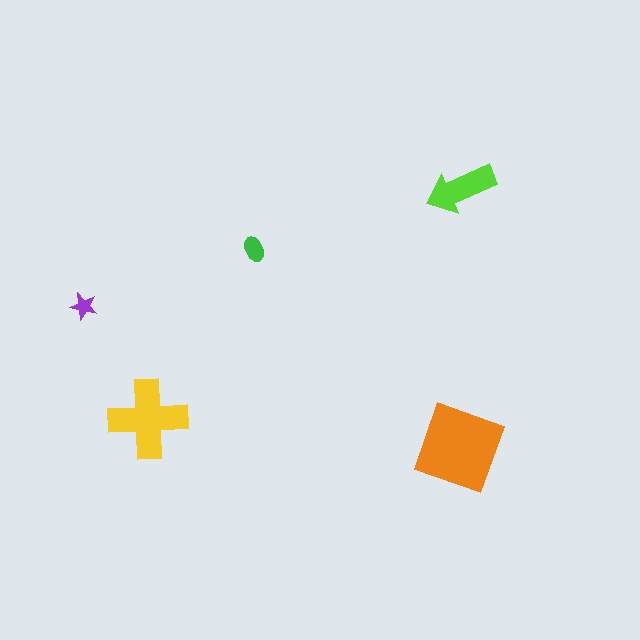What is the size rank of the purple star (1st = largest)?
5th.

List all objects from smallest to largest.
The purple star, the green ellipse, the lime arrow, the yellow cross, the orange square.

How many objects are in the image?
There are 5 objects in the image.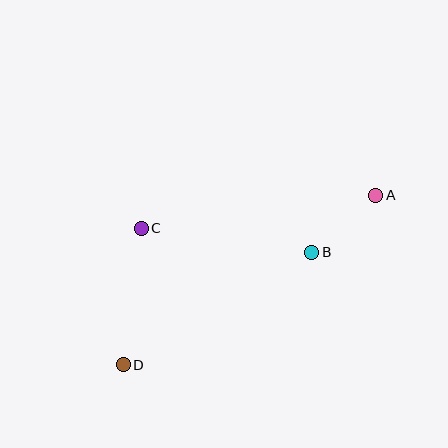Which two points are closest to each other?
Points A and B are closest to each other.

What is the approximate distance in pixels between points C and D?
The distance between C and D is approximately 138 pixels.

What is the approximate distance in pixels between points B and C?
The distance between B and C is approximately 172 pixels.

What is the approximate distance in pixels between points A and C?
The distance between A and C is approximately 237 pixels.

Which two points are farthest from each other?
Points A and D are farthest from each other.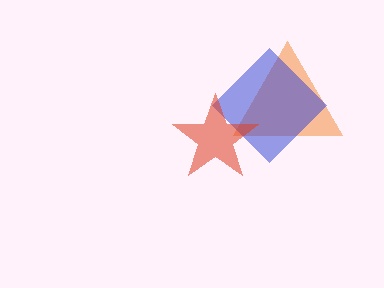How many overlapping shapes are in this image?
There are 3 overlapping shapes in the image.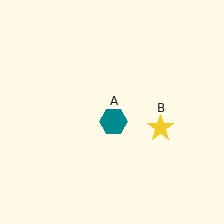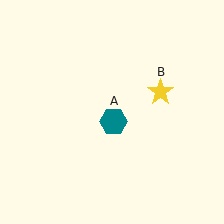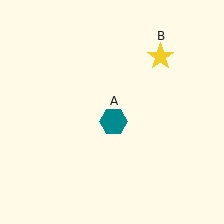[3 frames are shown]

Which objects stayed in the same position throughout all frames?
Teal hexagon (object A) remained stationary.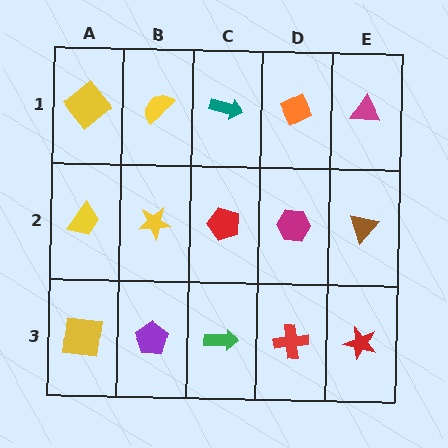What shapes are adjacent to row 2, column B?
A yellow semicircle (row 1, column B), a purple pentagon (row 3, column B), a yellow trapezoid (row 2, column A), a red pentagon (row 2, column C).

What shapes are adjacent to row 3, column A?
A yellow trapezoid (row 2, column A), a purple pentagon (row 3, column B).